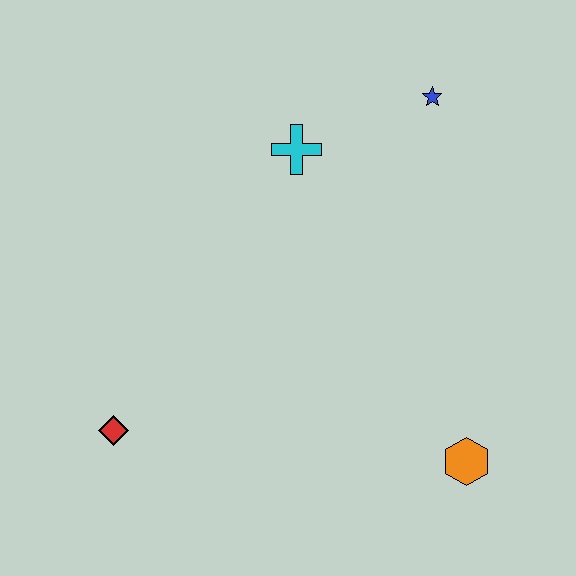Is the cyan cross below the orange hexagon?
No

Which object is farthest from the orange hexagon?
The blue star is farthest from the orange hexagon.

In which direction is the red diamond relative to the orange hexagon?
The red diamond is to the left of the orange hexagon.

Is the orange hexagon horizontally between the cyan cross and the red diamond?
No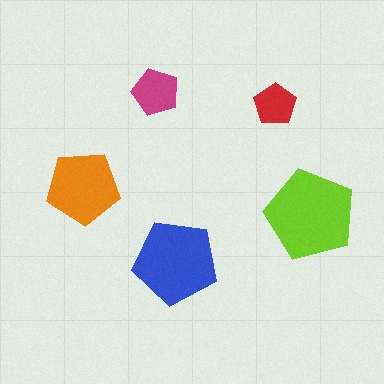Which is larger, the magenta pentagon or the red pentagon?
The magenta one.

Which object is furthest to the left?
The orange pentagon is leftmost.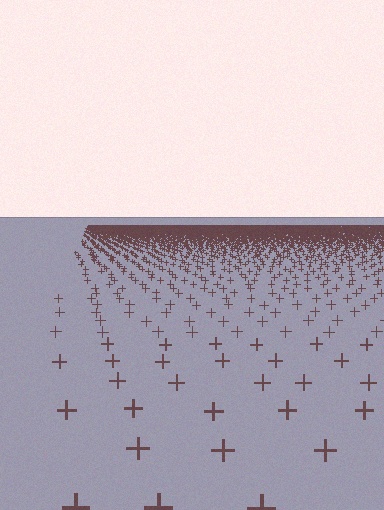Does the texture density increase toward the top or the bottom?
Density increases toward the top.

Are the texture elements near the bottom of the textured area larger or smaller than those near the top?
Larger. Near the bottom, elements are closer to the viewer and appear at a bigger on-screen size.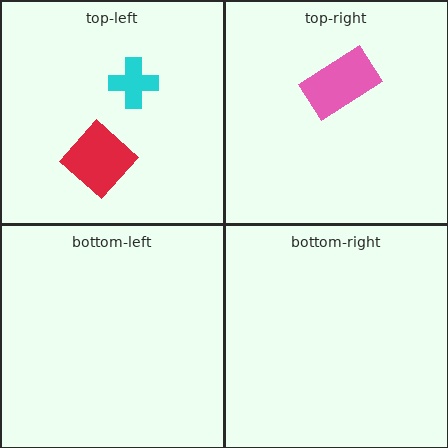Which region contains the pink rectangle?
The top-right region.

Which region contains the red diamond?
The top-left region.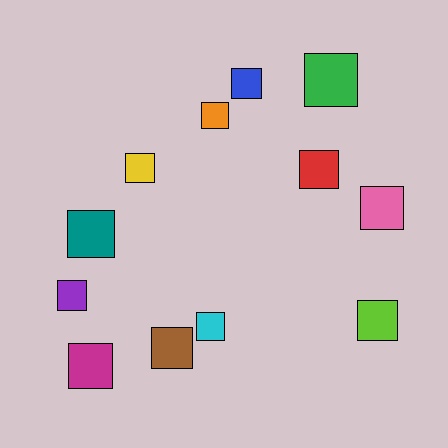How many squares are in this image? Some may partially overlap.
There are 12 squares.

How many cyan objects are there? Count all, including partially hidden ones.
There is 1 cyan object.